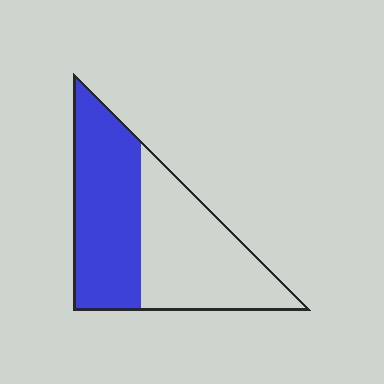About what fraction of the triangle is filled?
About one half (1/2).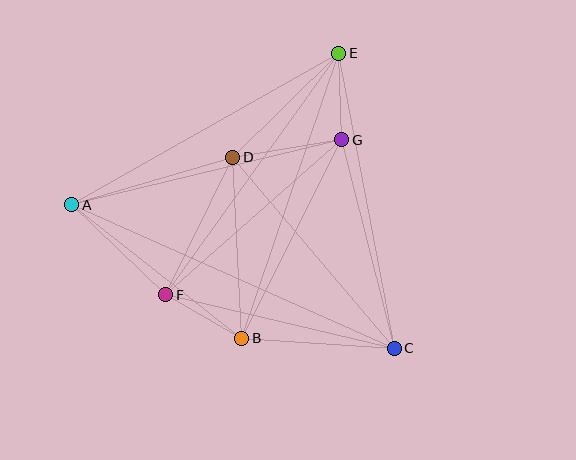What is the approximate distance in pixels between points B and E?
The distance between B and E is approximately 301 pixels.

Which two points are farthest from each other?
Points A and C are farthest from each other.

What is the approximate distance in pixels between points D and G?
The distance between D and G is approximately 110 pixels.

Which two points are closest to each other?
Points E and G are closest to each other.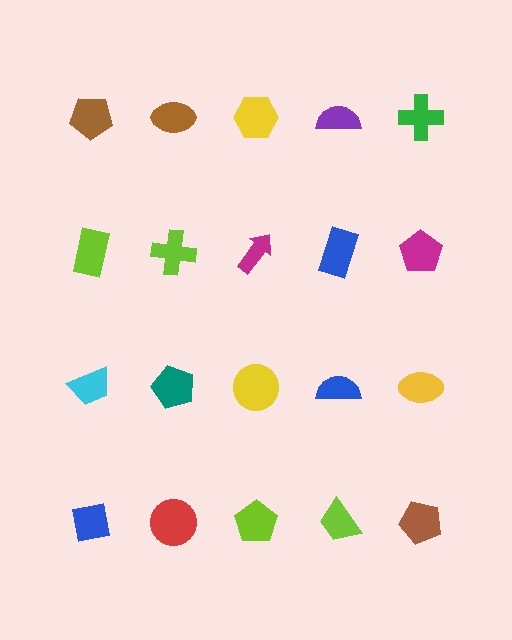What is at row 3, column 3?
A yellow circle.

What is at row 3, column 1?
A cyan trapezoid.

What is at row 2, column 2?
A lime cross.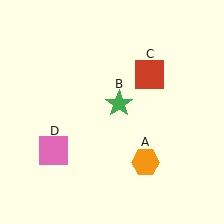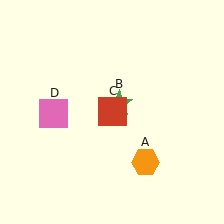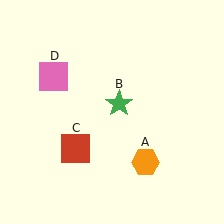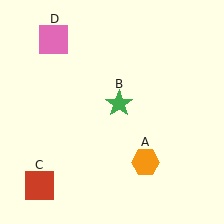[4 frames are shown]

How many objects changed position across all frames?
2 objects changed position: red square (object C), pink square (object D).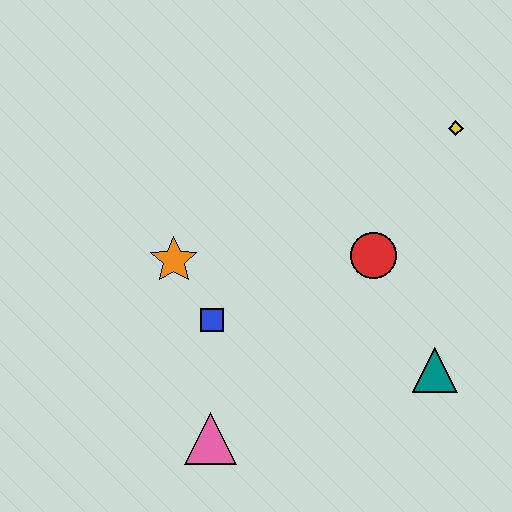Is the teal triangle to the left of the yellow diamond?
Yes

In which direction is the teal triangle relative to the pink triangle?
The teal triangle is to the right of the pink triangle.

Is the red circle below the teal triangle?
No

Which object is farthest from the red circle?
The pink triangle is farthest from the red circle.